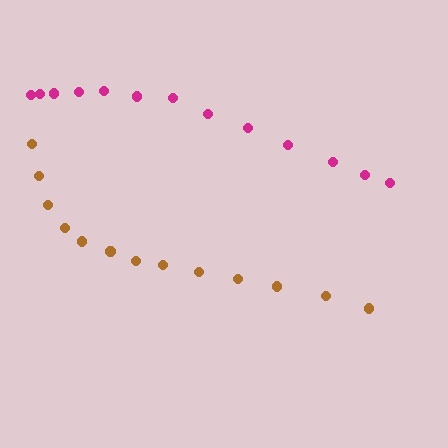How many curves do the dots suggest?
There are 2 distinct paths.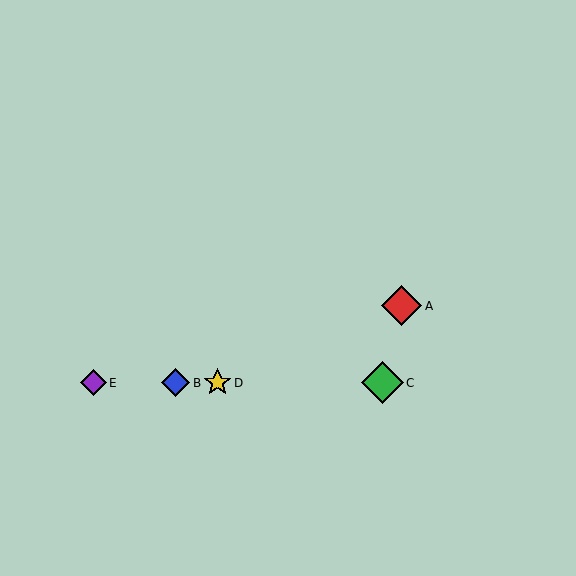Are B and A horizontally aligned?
No, B is at y≈383 and A is at y≈306.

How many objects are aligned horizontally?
4 objects (B, C, D, E) are aligned horizontally.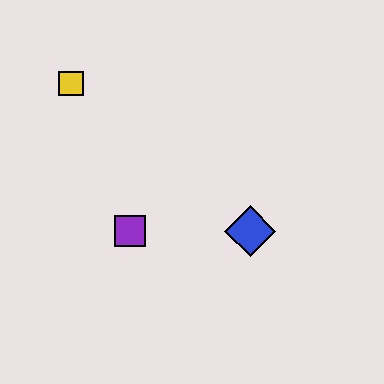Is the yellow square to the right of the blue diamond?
No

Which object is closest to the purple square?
The blue diamond is closest to the purple square.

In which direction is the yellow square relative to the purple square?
The yellow square is above the purple square.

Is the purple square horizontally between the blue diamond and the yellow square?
Yes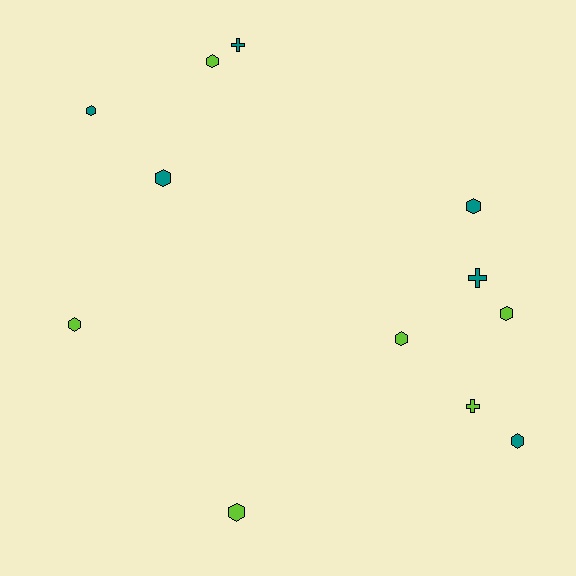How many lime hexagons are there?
There are 5 lime hexagons.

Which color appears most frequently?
Teal, with 6 objects.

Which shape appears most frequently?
Hexagon, with 9 objects.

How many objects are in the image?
There are 12 objects.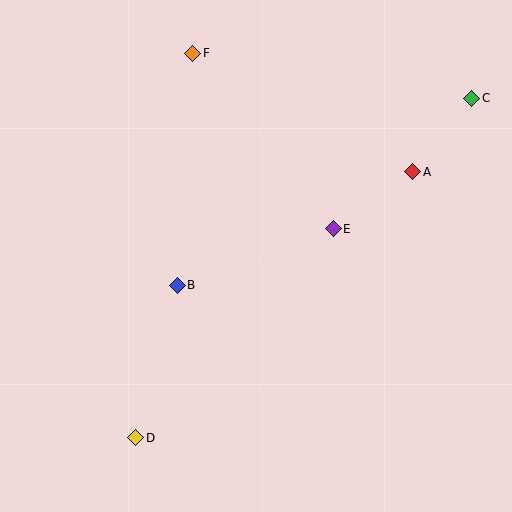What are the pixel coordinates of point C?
Point C is at (472, 98).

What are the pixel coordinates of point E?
Point E is at (333, 229).